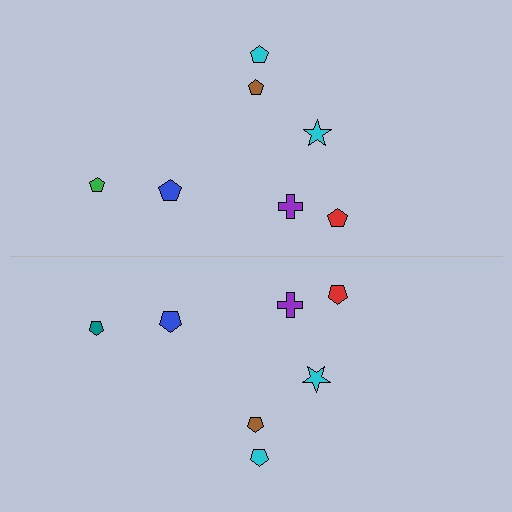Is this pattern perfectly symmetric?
No, the pattern is not perfectly symmetric. The teal pentagon on the bottom side breaks the symmetry — its mirror counterpart is green.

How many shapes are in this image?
There are 14 shapes in this image.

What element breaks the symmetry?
The teal pentagon on the bottom side breaks the symmetry — its mirror counterpart is green.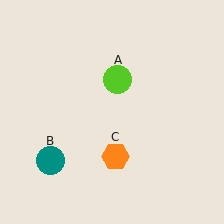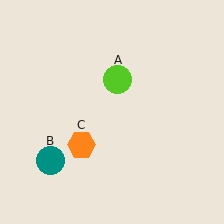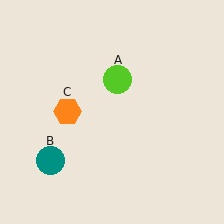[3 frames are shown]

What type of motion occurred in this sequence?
The orange hexagon (object C) rotated clockwise around the center of the scene.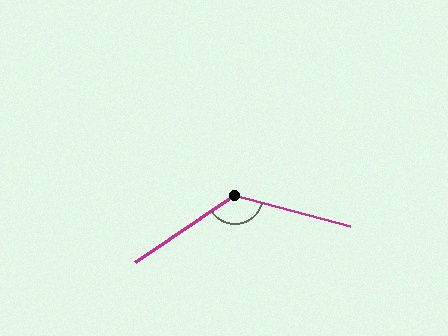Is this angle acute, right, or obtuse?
It is obtuse.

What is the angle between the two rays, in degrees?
Approximately 131 degrees.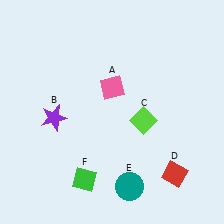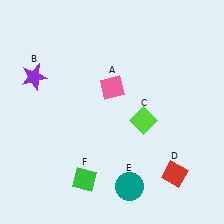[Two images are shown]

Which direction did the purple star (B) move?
The purple star (B) moved up.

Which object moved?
The purple star (B) moved up.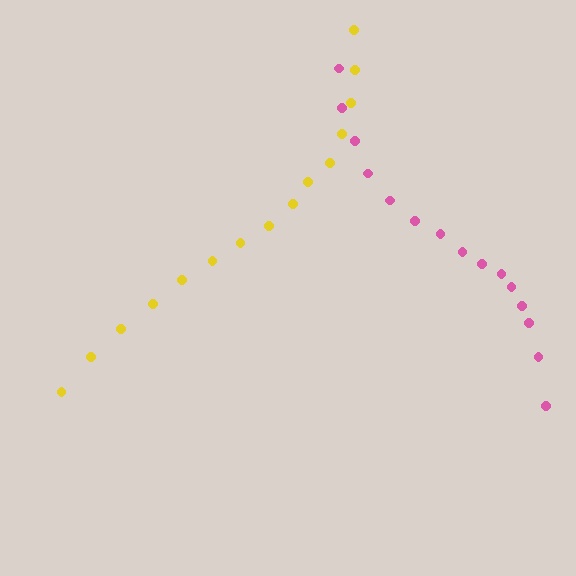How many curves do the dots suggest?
There are 2 distinct paths.